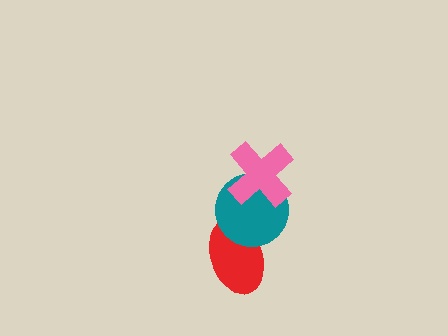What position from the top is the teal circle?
The teal circle is 2nd from the top.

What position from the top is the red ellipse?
The red ellipse is 3rd from the top.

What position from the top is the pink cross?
The pink cross is 1st from the top.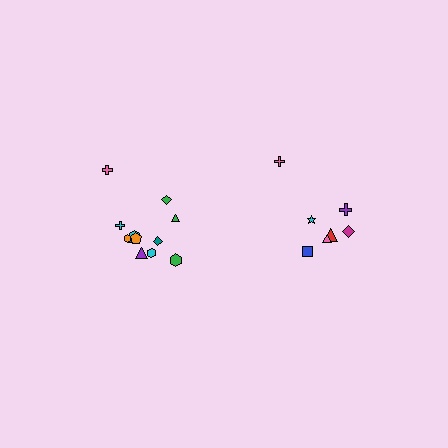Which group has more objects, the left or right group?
The left group.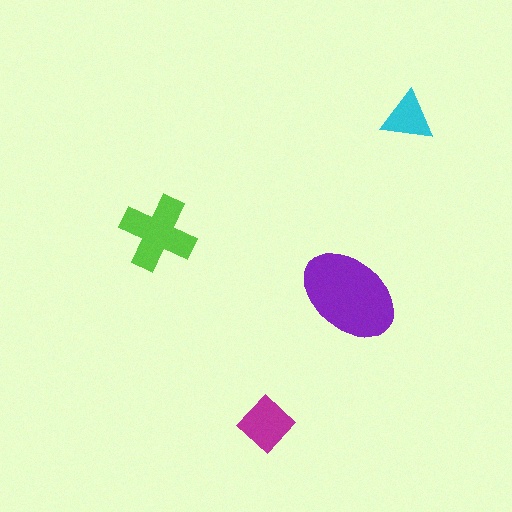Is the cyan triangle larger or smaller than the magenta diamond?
Smaller.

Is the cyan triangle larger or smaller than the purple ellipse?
Smaller.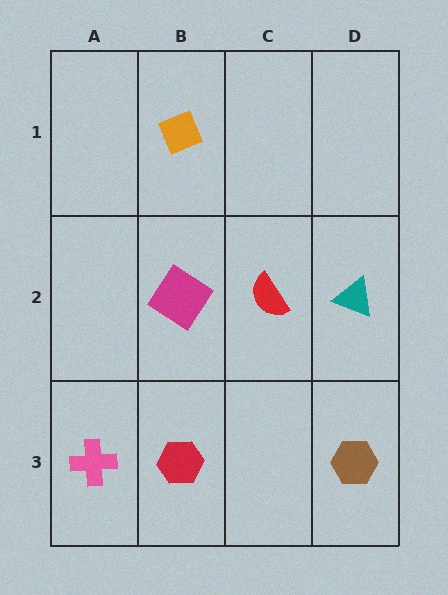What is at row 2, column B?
A magenta diamond.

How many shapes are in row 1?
1 shape.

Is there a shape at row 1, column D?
No, that cell is empty.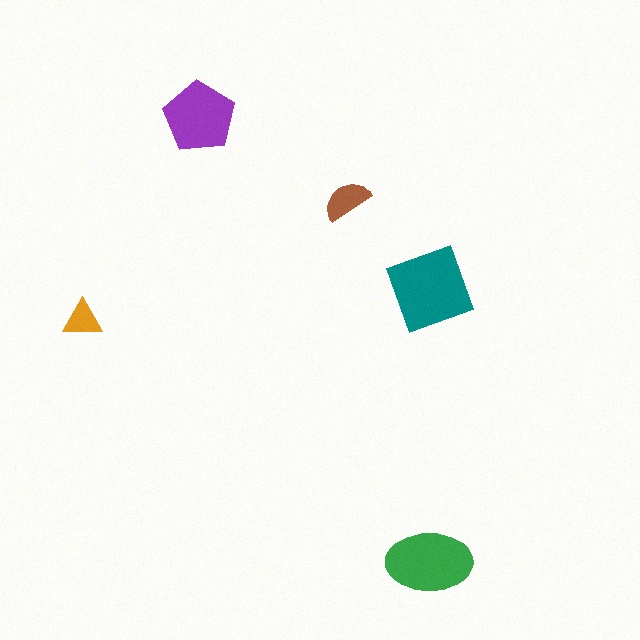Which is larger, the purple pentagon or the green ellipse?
The green ellipse.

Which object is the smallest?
The orange triangle.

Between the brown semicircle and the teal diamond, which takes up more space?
The teal diamond.